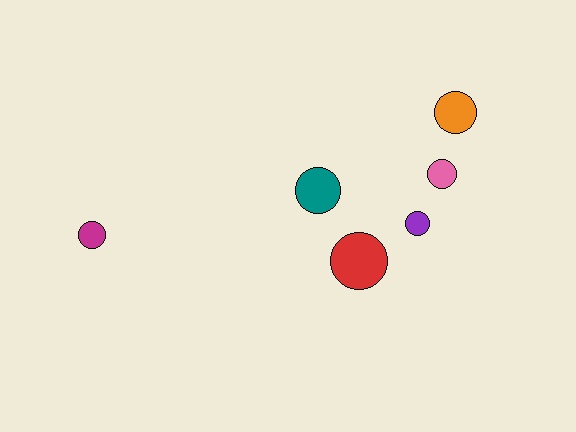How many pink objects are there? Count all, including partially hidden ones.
There is 1 pink object.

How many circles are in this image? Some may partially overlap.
There are 6 circles.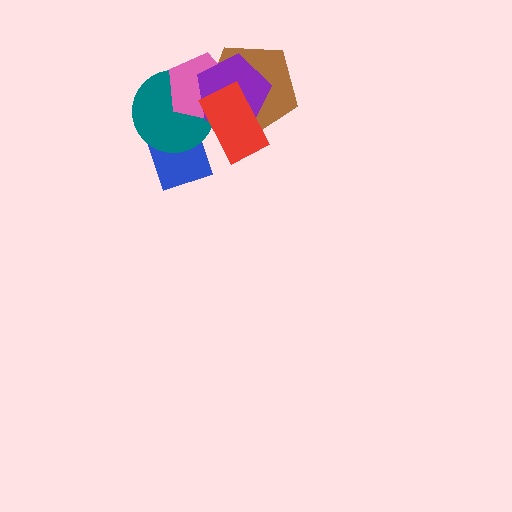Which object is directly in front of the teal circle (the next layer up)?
The pink pentagon is directly in front of the teal circle.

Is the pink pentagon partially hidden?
Yes, it is partially covered by another shape.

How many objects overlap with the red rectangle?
5 objects overlap with the red rectangle.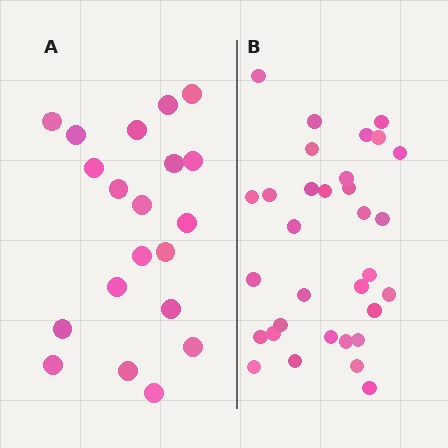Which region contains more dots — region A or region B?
Region B (the right region) has more dots.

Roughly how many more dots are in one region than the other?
Region B has roughly 12 or so more dots than region A.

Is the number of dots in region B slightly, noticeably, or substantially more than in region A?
Region B has substantially more. The ratio is roughly 1.6 to 1.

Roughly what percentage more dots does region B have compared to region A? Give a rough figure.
About 60% more.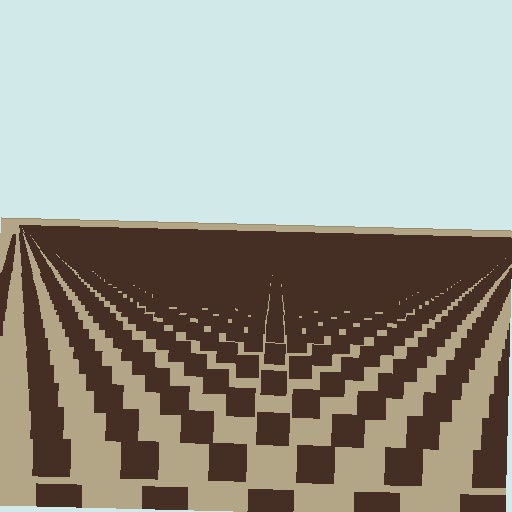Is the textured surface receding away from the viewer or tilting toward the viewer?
The surface is receding away from the viewer. Texture elements get smaller and denser toward the top.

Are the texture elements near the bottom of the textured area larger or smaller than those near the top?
Larger. Near the bottom, elements are closer to the viewer and appear at a bigger on-screen size.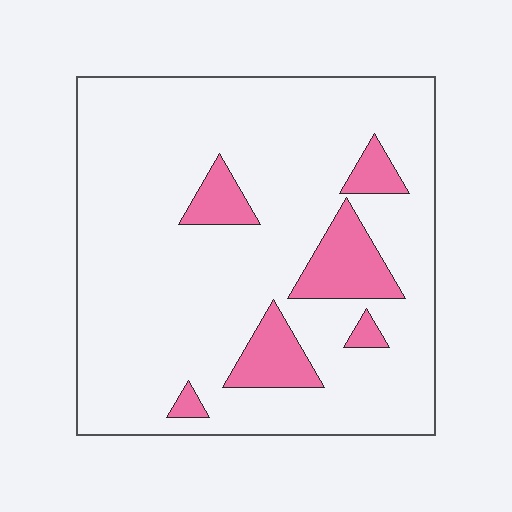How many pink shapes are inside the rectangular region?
6.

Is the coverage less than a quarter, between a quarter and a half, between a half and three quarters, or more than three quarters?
Less than a quarter.